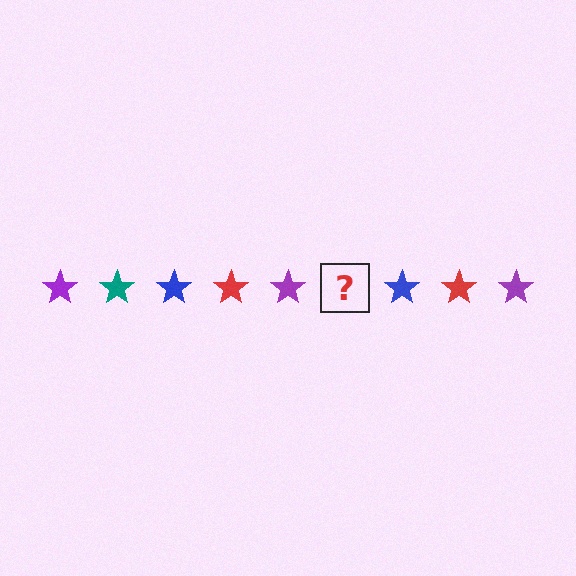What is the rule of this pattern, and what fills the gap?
The rule is that the pattern cycles through purple, teal, blue, red stars. The gap should be filled with a teal star.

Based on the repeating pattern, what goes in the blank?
The blank should be a teal star.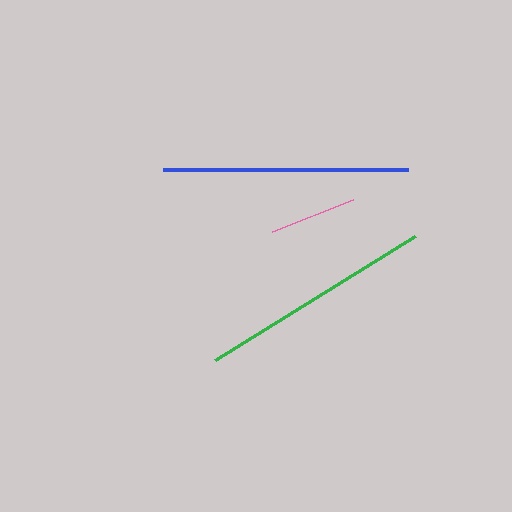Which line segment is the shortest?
The pink line is the shortest at approximately 87 pixels.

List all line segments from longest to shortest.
From longest to shortest: blue, green, pink.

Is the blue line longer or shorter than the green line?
The blue line is longer than the green line.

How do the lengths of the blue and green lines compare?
The blue and green lines are approximately the same length.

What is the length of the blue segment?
The blue segment is approximately 245 pixels long.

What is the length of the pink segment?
The pink segment is approximately 87 pixels long.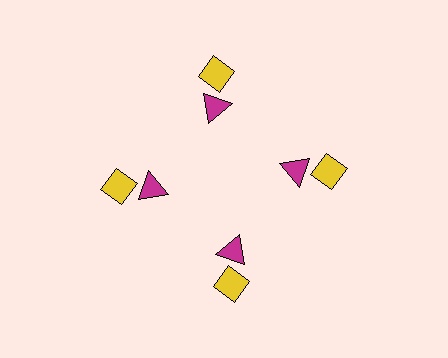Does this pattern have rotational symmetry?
Yes, this pattern has 4-fold rotational symmetry. It looks the same after rotating 90 degrees around the center.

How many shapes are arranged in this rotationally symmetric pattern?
There are 8 shapes, arranged in 4 groups of 2.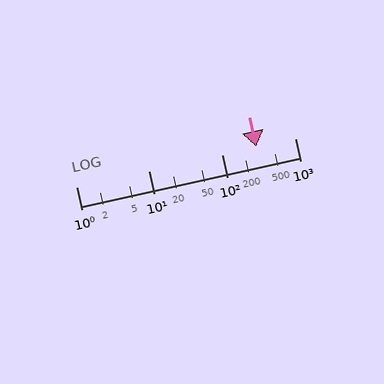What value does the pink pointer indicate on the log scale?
The pointer indicates approximately 300.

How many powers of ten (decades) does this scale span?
The scale spans 3 decades, from 1 to 1000.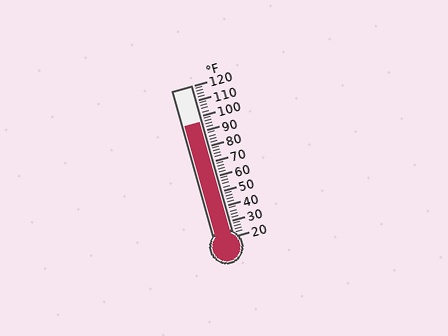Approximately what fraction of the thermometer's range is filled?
The thermometer is filled to approximately 75% of its range.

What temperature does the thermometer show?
The thermometer shows approximately 96°F.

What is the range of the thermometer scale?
The thermometer scale ranges from 20°F to 120°F.